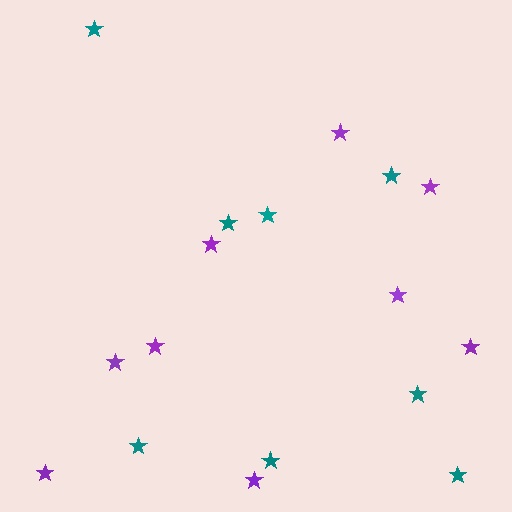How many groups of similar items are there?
There are 2 groups: one group of teal stars (8) and one group of purple stars (9).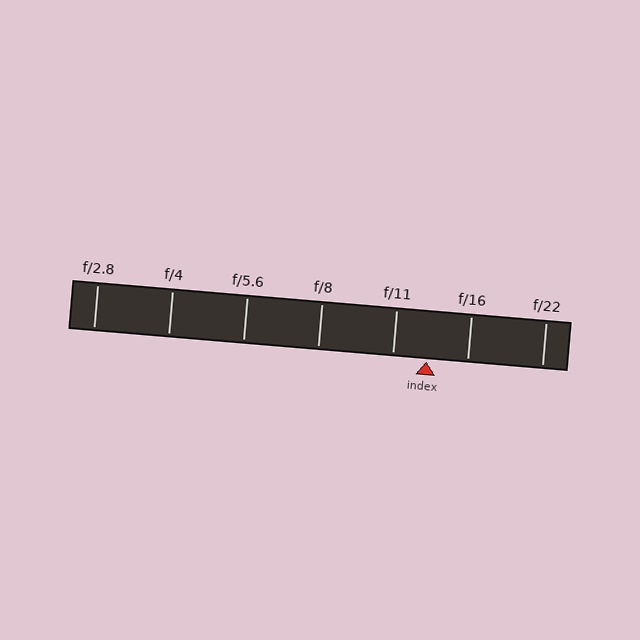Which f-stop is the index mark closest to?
The index mark is closest to f/11.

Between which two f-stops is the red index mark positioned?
The index mark is between f/11 and f/16.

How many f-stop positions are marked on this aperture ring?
There are 7 f-stop positions marked.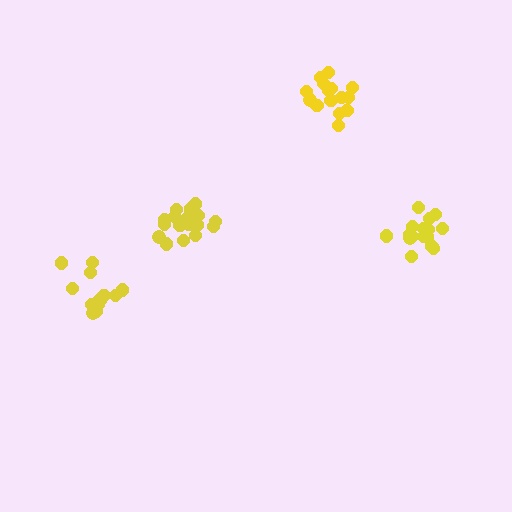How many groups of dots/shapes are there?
There are 4 groups.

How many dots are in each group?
Group 1: 15 dots, Group 2: 19 dots, Group 3: 14 dots, Group 4: 16 dots (64 total).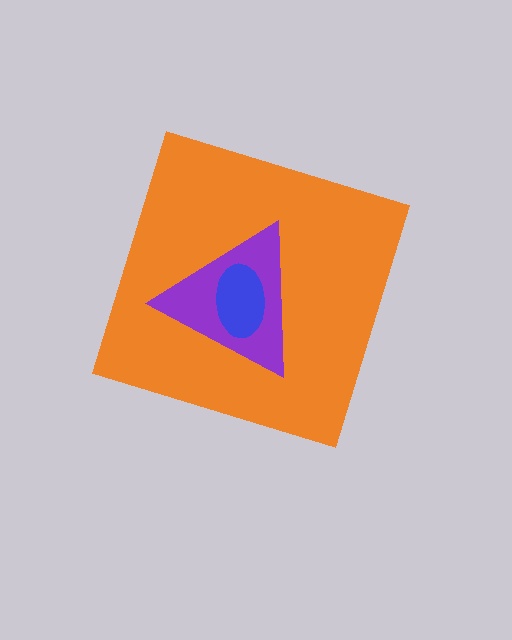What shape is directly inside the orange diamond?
The purple triangle.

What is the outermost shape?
The orange diamond.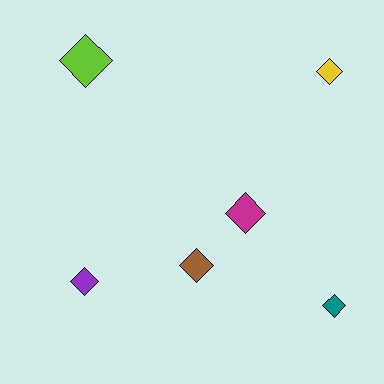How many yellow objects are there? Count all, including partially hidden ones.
There is 1 yellow object.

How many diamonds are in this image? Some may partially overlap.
There are 6 diamonds.